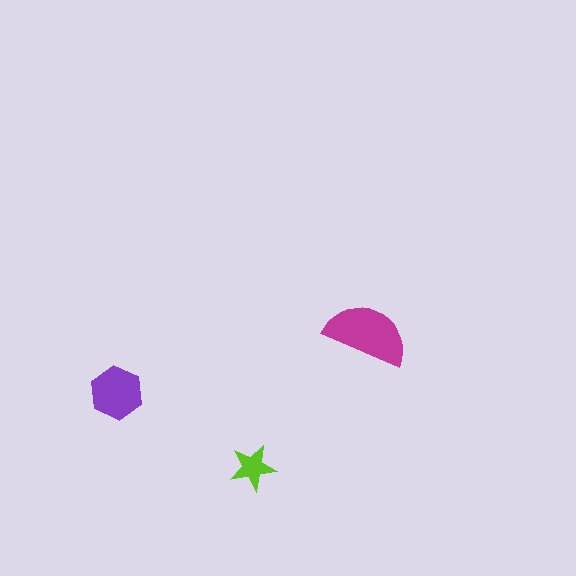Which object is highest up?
The magenta semicircle is topmost.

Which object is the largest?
The magenta semicircle.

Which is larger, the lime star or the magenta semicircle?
The magenta semicircle.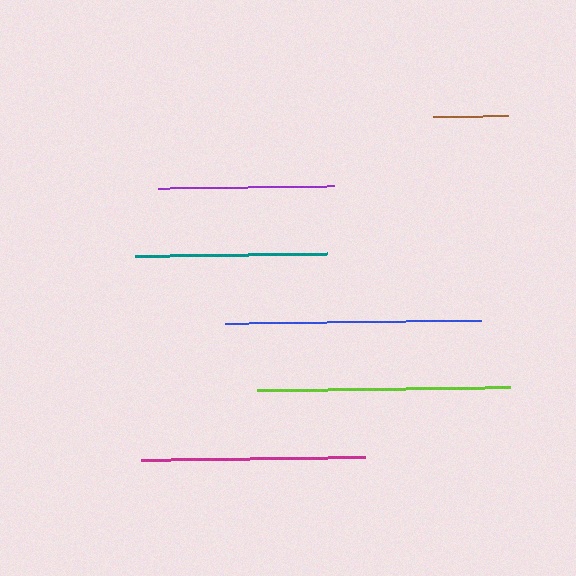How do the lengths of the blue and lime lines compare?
The blue and lime lines are approximately the same length.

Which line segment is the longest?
The blue line is the longest at approximately 256 pixels.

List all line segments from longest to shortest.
From longest to shortest: blue, lime, magenta, teal, purple, brown.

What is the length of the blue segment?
The blue segment is approximately 256 pixels long.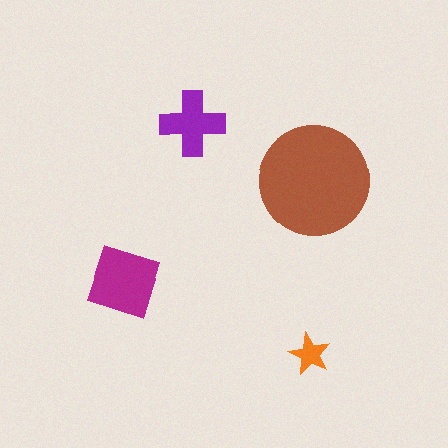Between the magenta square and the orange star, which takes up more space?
The magenta square.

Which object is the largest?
The brown circle.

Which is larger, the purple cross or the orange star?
The purple cross.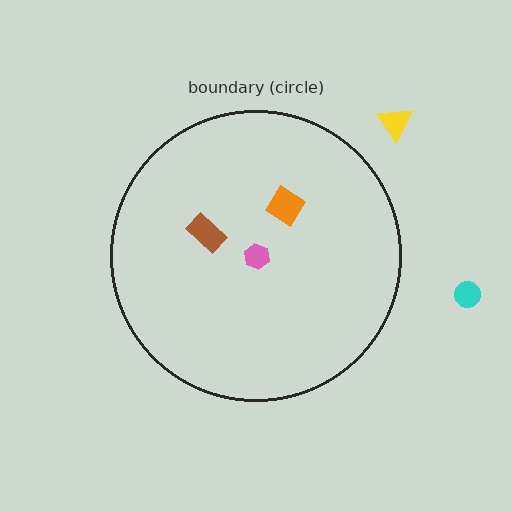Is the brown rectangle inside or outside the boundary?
Inside.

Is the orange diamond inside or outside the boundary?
Inside.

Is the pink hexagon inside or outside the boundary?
Inside.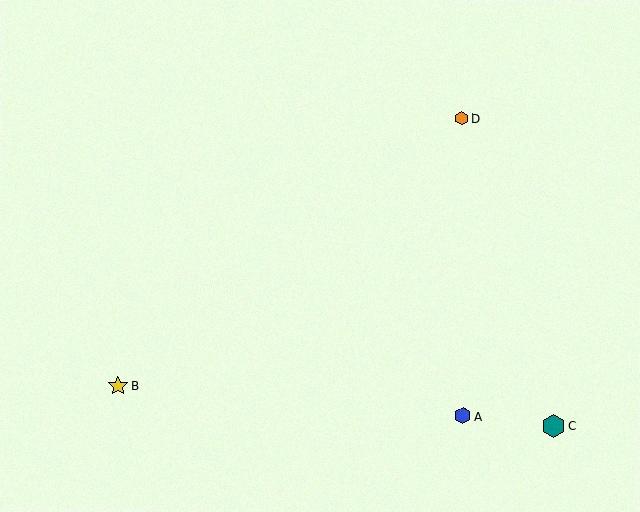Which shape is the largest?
The teal hexagon (labeled C) is the largest.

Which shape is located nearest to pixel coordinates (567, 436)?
The teal hexagon (labeled C) at (554, 426) is nearest to that location.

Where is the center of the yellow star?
The center of the yellow star is at (118, 386).